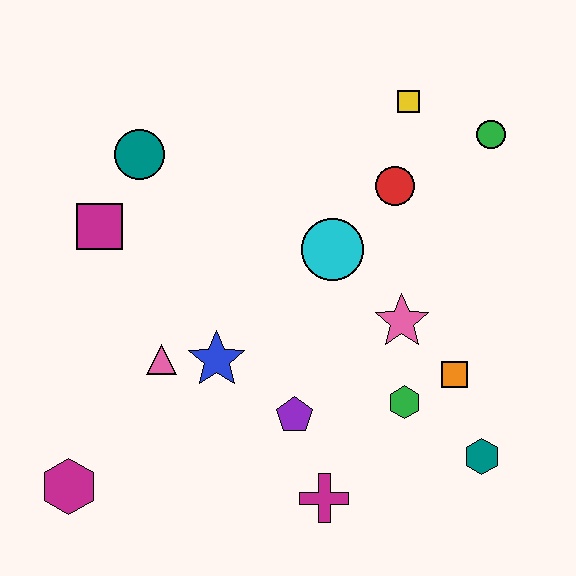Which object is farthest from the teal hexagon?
The teal circle is farthest from the teal hexagon.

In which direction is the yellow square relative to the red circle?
The yellow square is above the red circle.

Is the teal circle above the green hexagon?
Yes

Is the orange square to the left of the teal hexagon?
Yes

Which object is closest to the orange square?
The green hexagon is closest to the orange square.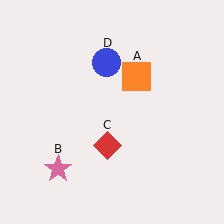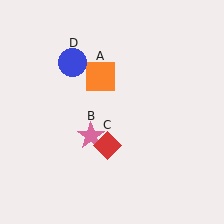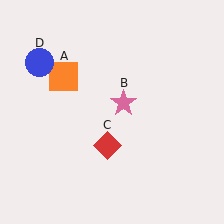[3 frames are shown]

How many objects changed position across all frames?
3 objects changed position: orange square (object A), pink star (object B), blue circle (object D).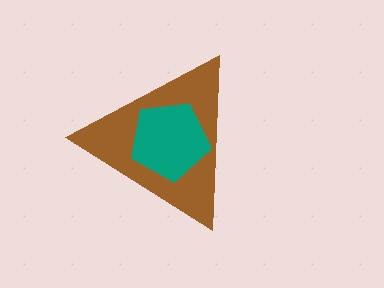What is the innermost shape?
The teal pentagon.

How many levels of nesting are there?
2.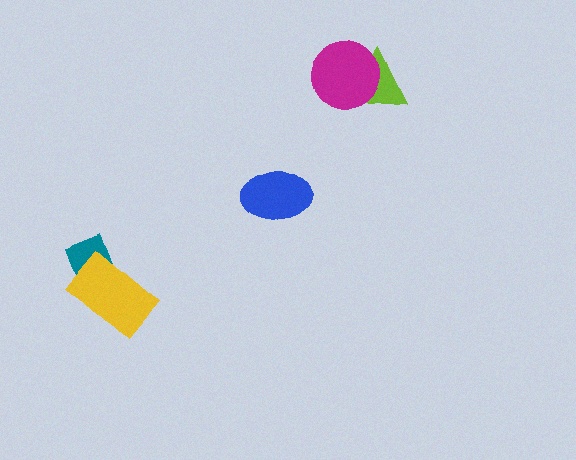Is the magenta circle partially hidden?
No, no other shape covers it.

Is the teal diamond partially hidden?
Yes, it is partially covered by another shape.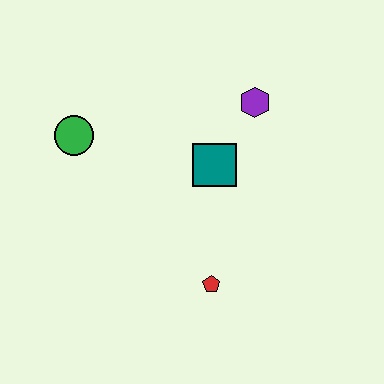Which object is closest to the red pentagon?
The teal square is closest to the red pentagon.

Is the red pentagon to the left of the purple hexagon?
Yes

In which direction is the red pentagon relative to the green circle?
The red pentagon is below the green circle.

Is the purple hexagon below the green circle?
No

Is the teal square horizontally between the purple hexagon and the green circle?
Yes